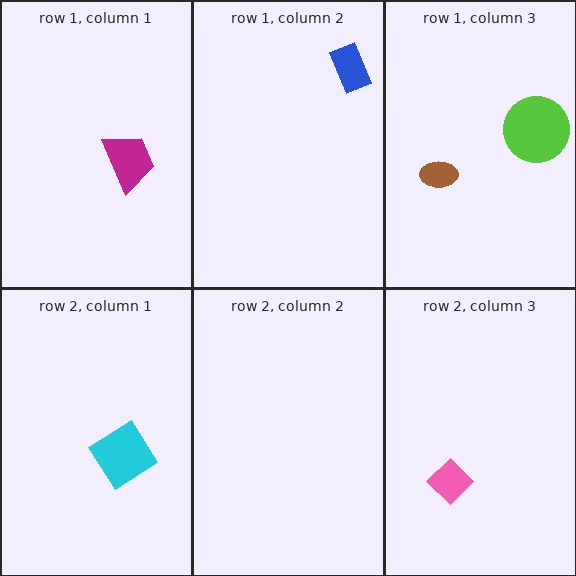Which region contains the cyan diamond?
The row 2, column 1 region.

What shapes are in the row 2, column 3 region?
The pink diamond.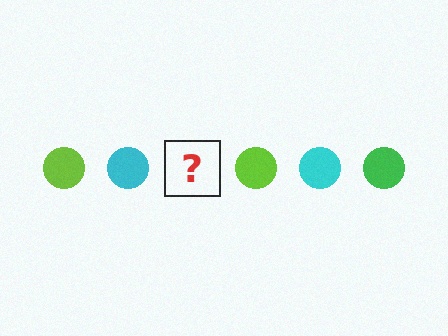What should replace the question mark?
The question mark should be replaced with a green circle.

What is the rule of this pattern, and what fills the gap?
The rule is that the pattern cycles through lime, cyan, green circles. The gap should be filled with a green circle.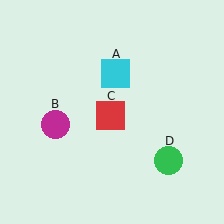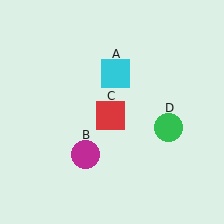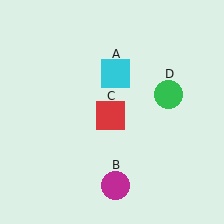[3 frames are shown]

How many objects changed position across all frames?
2 objects changed position: magenta circle (object B), green circle (object D).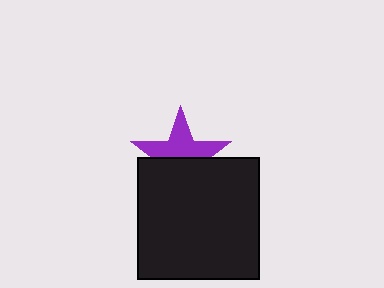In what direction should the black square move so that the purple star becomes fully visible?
The black square should move down. That is the shortest direction to clear the overlap and leave the purple star fully visible.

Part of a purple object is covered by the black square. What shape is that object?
It is a star.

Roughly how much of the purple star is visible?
About half of it is visible (roughly 52%).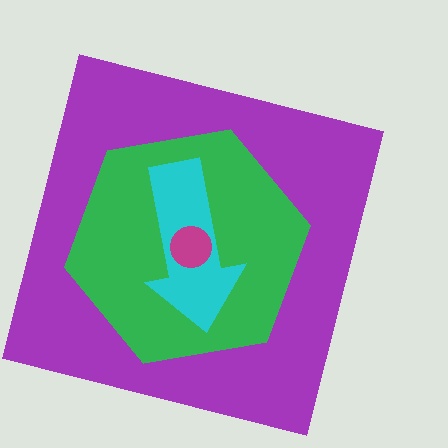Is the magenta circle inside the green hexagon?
Yes.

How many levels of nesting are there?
4.